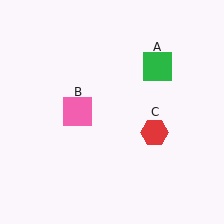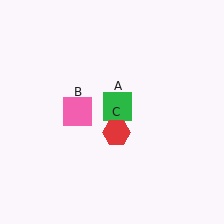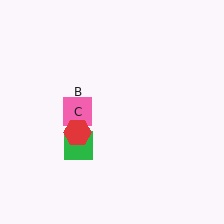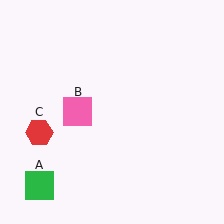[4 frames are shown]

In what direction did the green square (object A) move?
The green square (object A) moved down and to the left.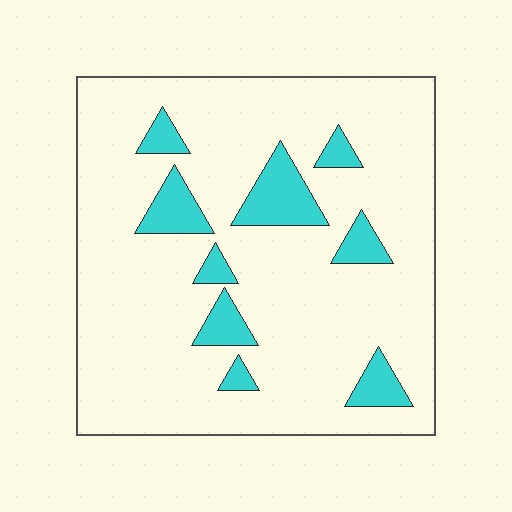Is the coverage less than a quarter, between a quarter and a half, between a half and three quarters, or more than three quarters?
Less than a quarter.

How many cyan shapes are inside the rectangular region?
9.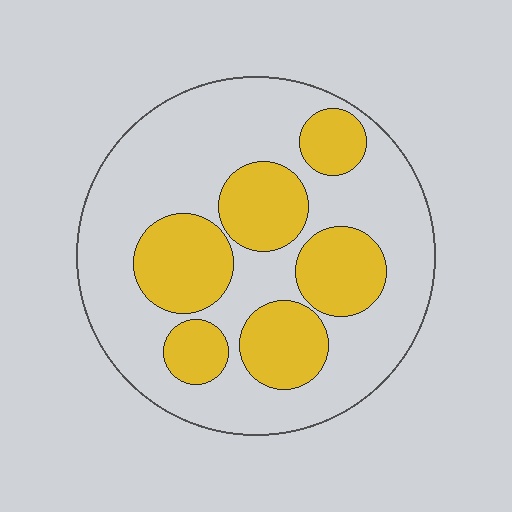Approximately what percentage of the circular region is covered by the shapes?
Approximately 35%.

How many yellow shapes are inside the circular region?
6.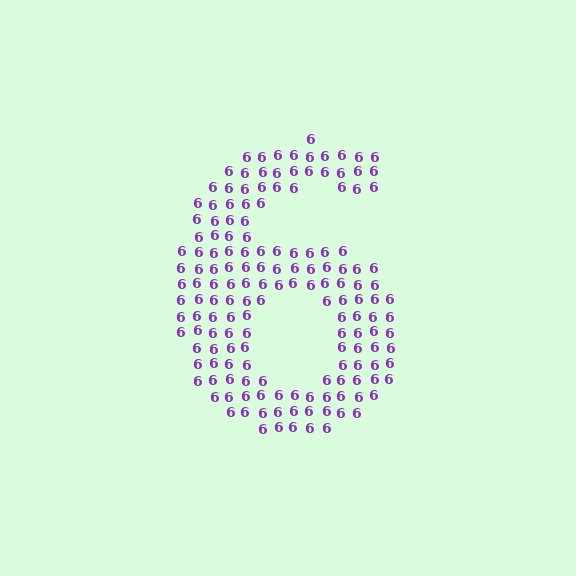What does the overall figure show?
The overall figure shows the digit 6.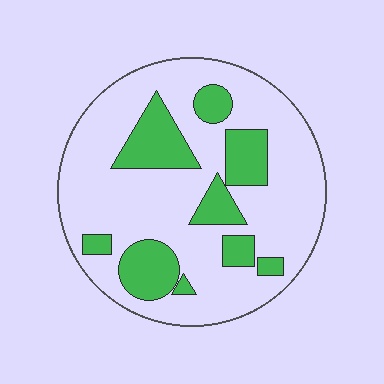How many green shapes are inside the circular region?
9.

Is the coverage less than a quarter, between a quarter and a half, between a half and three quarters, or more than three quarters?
Between a quarter and a half.